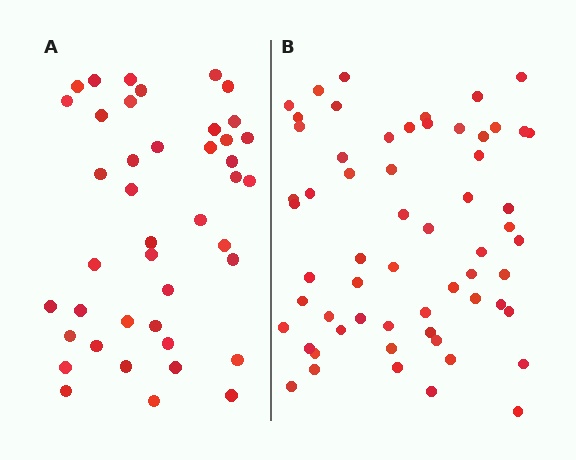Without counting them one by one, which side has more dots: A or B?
Region B (the right region) has more dots.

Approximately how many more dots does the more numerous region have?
Region B has approximately 20 more dots than region A.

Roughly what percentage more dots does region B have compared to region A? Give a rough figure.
About 45% more.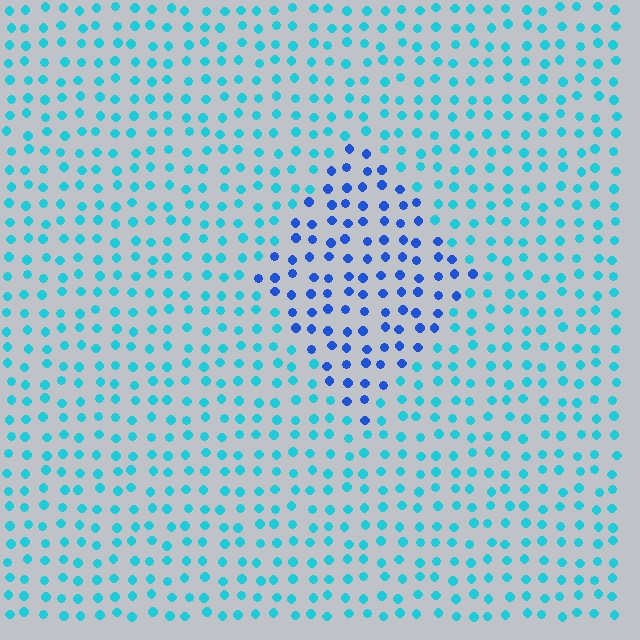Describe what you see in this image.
The image is filled with small cyan elements in a uniform arrangement. A diamond-shaped region is visible where the elements are tinted to a slightly different hue, forming a subtle color boundary.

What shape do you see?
I see a diamond.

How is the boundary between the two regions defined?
The boundary is defined purely by a slight shift in hue (about 39 degrees). Spacing, size, and orientation are identical on both sides.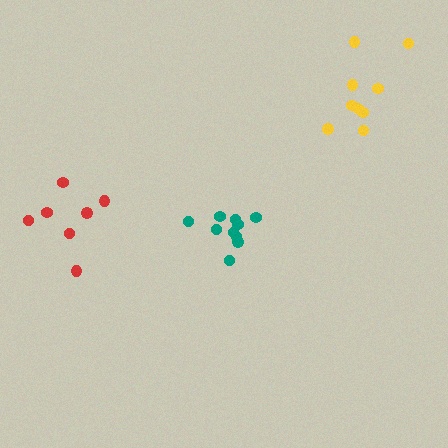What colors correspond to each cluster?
The clusters are colored: teal, yellow, red.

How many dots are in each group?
Group 1: 10 dots, Group 2: 9 dots, Group 3: 7 dots (26 total).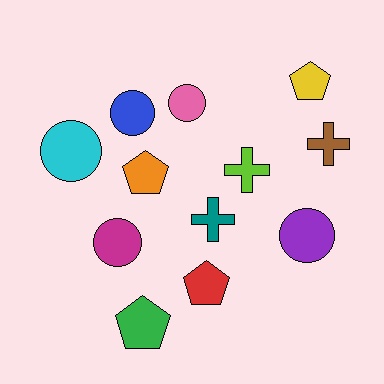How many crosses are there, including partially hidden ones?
There are 3 crosses.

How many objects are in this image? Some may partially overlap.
There are 12 objects.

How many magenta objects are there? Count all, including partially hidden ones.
There is 1 magenta object.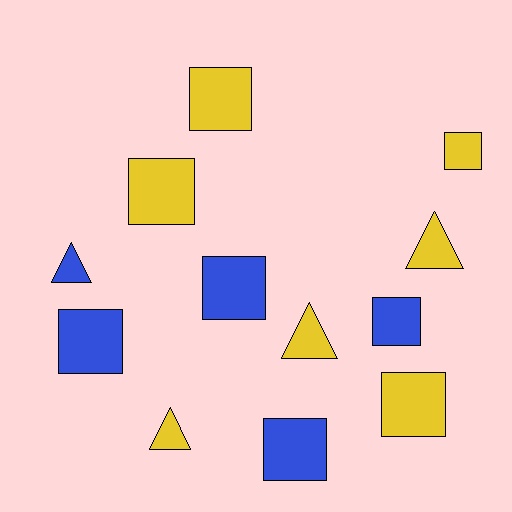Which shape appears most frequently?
Square, with 8 objects.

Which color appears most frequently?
Yellow, with 7 objects.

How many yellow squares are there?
There are 4 yellow squares.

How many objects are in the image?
There are 12 objects.